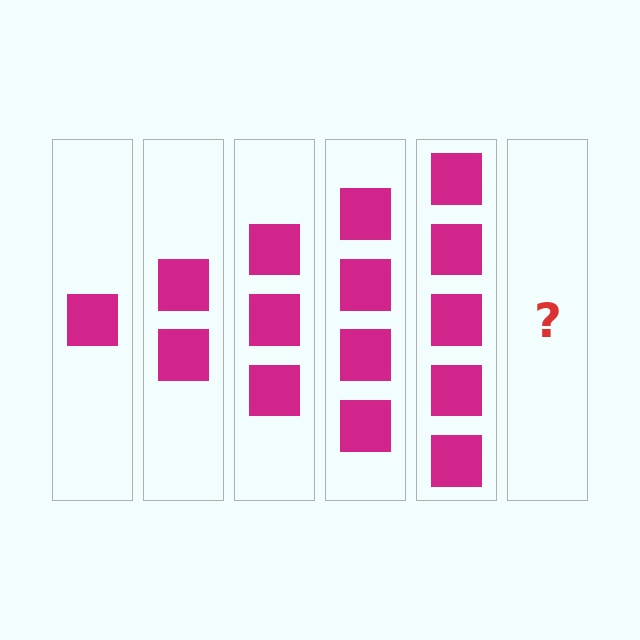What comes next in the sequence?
The next element should be 6 squares.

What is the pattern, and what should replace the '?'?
The pattern is that each step adds one more square. The '?' should be 6 squares.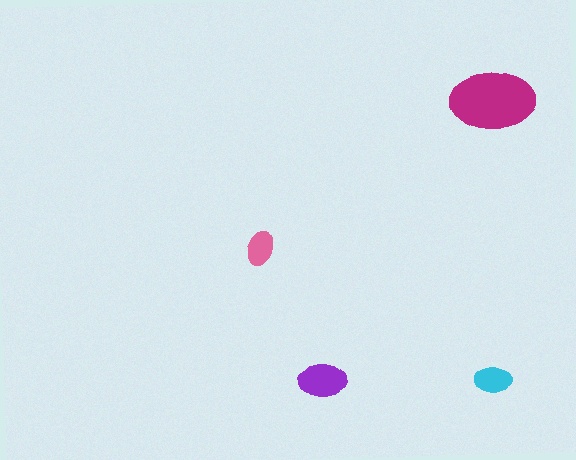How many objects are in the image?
There are 4 objects in the image.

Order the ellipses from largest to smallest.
the magenta one, the purple one, the cyan one, the pink one.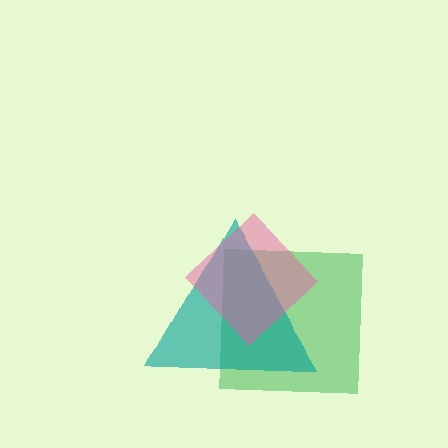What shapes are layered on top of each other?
The layered shapes are: a green square, a teal triangle, a pink diamond.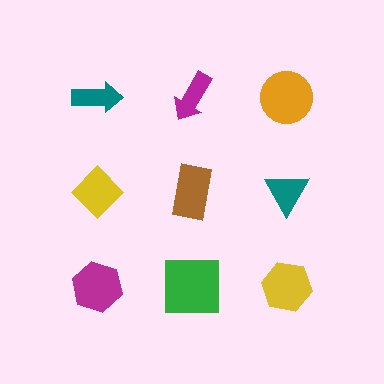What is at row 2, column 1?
A yellow diamond.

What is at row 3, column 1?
A magenta hexagon.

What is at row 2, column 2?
A brown rectangle.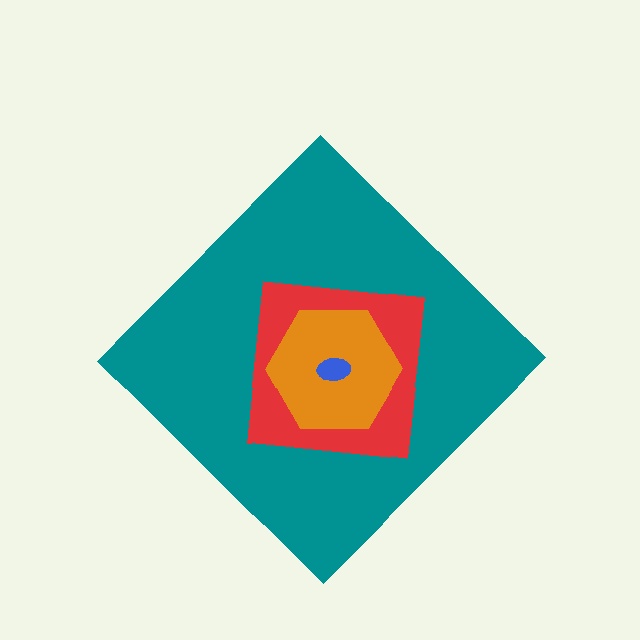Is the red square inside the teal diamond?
Yes.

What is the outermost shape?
The teal diamond.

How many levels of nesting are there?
4.